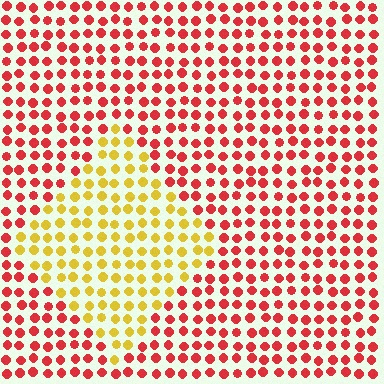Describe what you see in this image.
The image is filled with small red elements in a uniform arrangement. A diamond-shaped region is visible where the elements are tinted to a slightly different hue, forming a subtle color boundary.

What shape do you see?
I see a diamond.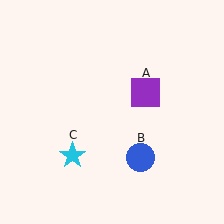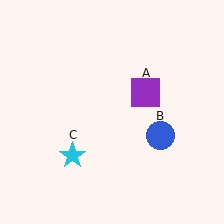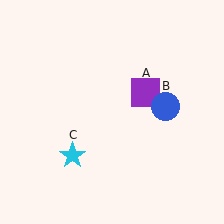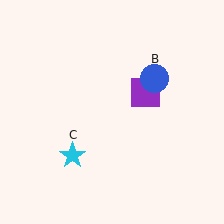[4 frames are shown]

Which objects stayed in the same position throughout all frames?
Purple square (object A) and cyan star (object C) remained stationary.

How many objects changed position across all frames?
1 object changed position: blue circle (object B).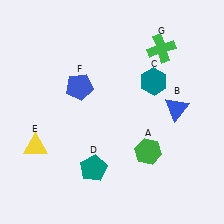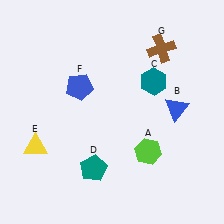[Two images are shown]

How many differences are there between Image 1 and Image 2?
There are 2 differences between the two images.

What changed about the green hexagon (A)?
In Image 1, A is green. In Image 2, it changed to lime.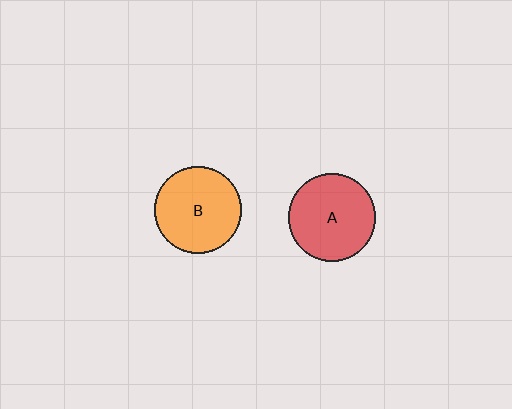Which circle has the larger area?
Circle A (red).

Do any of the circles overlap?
No, none of the circles overlap.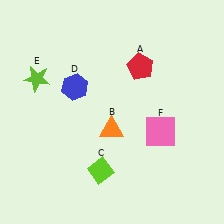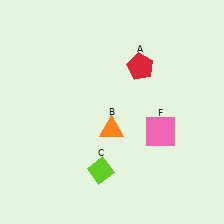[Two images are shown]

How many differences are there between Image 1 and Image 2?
There are 2 differences between the two images.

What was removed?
The blue hexagon (D), the lime star (E) were removed in Image 2.